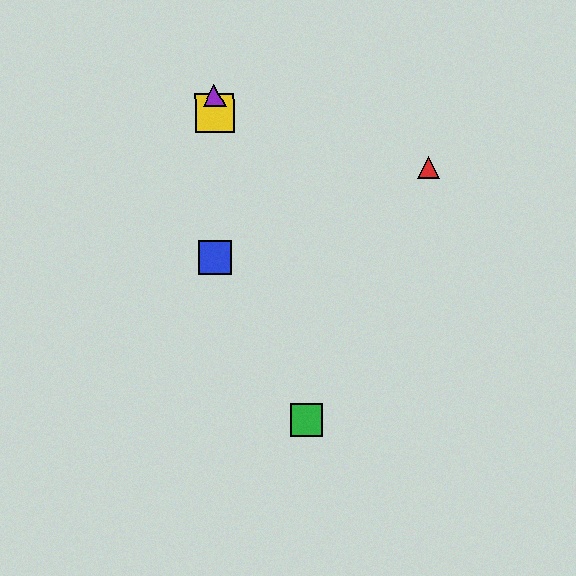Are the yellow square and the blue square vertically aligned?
Yes, both are at x≈214.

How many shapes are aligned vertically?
3 shapes (the blue square, the yellow square, the purple triangle) are aligned vertically.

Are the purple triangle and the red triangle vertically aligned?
No, the purple triangle is at x≈214 and the red triangle is at x≈428.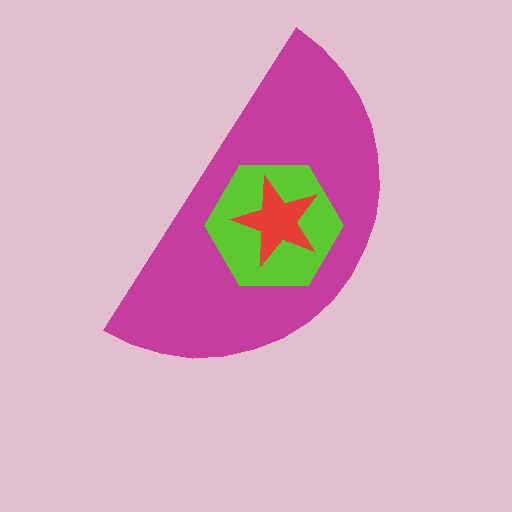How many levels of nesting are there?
3.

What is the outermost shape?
The magenta semicircle.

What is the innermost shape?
The red star.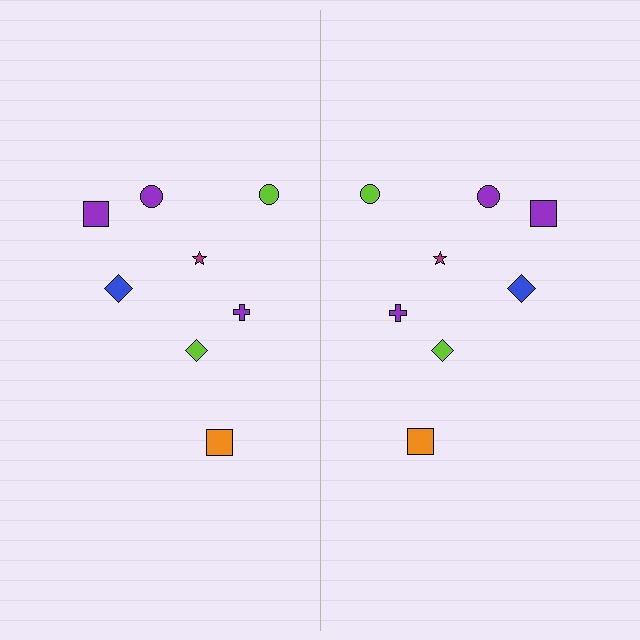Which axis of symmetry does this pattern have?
The pattern has a vertical axis of symmetry running through the center of the image.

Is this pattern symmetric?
Yes, this pattern has bilateral (reflection) symmetry.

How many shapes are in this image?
There are 16 shapes in this image.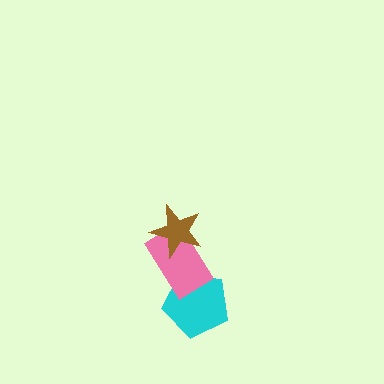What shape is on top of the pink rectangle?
The brown star is on top of the pink rectangle.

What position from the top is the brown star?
The brown star is 1st from the top.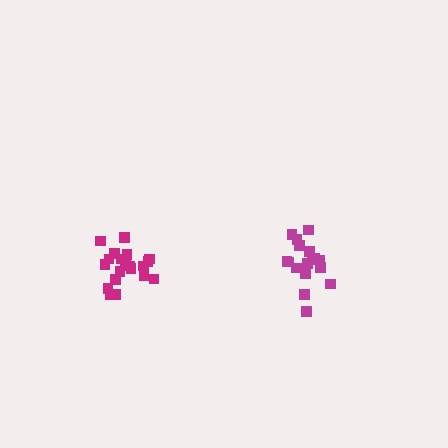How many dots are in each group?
Group 1: 19 dots, Group 2: 20 dots (39 total).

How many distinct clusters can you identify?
There are 2 distinct clusters.